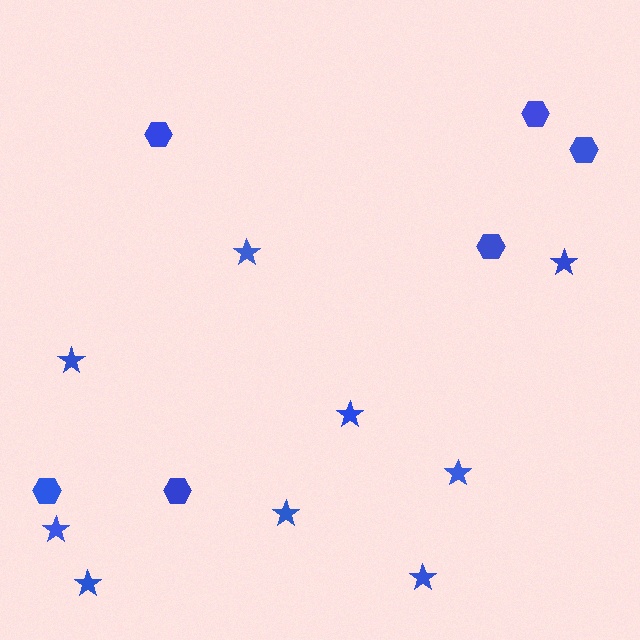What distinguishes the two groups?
There are 2 groups: one group of hexagons (6) and one group of stars (9).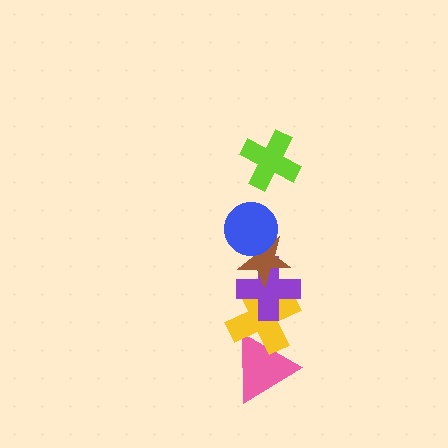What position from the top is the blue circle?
The blue circle is 2nd from the top.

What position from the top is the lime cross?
The lime cross is 1st from the top.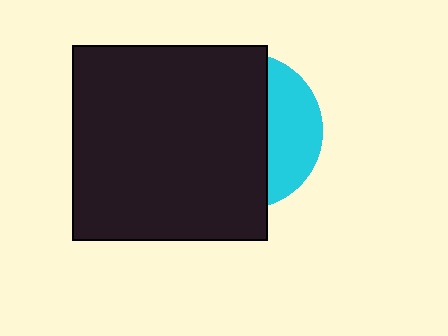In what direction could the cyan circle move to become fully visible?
The cyan circle could move right. That would shift it out from behind the black square entirely.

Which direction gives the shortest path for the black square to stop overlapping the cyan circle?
Moving left gives the shortest separation.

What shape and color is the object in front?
The object in front is a black square.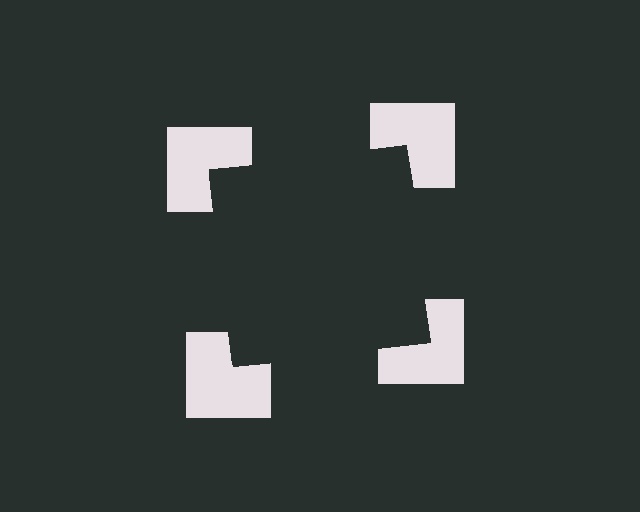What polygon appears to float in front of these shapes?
An illusory square — its edges are inferred from the aligned wedge cuts in the notched squares, not physically drawn.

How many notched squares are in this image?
There are 4 — one at each vertex of the illusory square.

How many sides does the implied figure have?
4 sides.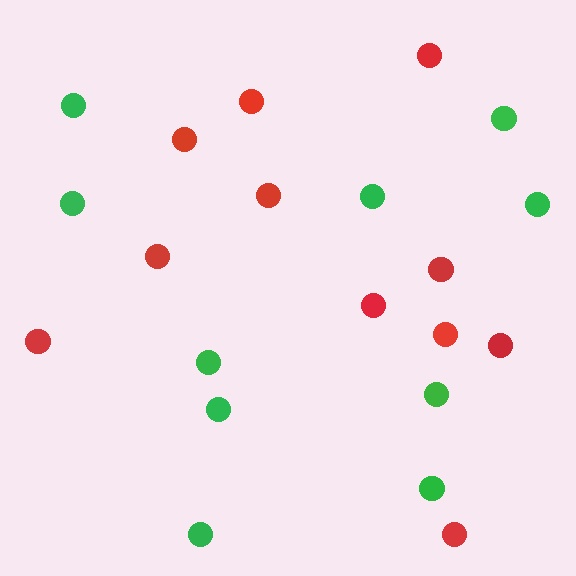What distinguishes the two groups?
There are 2 groups: one group of green circles (10) and one group of red circles (11).